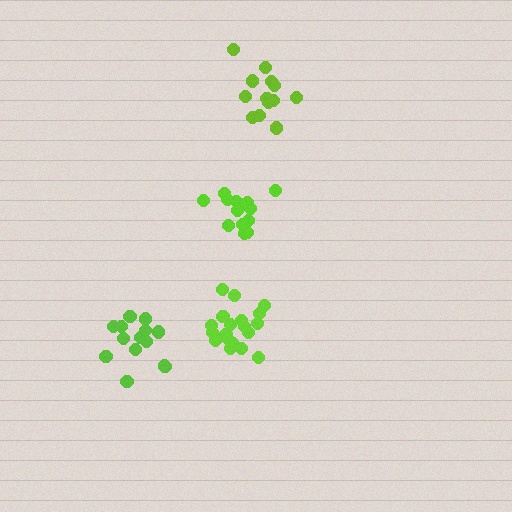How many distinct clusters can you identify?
There are 4 distinct clusters.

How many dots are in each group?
Group 1: 19 dots, Group 2: 14 dots, Group 3: 14 dots, Group 4: 14 dots (61 total).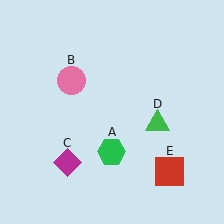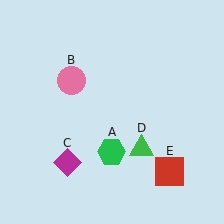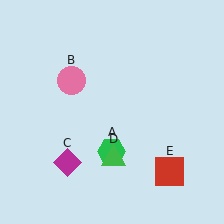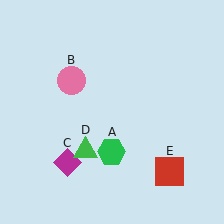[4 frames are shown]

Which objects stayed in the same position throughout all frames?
Green hexagon (object A) and pink circle (object B) and magenta diamond (object C) and red square (object E) remained stationary.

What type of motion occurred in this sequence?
The green triangle (object D) rotated clockwise around the center of the scene.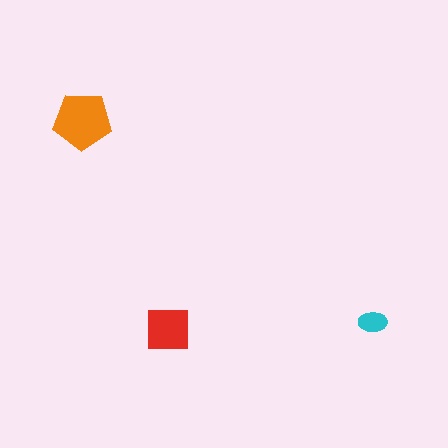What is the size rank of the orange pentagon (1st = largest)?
1st.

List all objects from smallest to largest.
The cyan ellipse, the red square, the orange pentagon.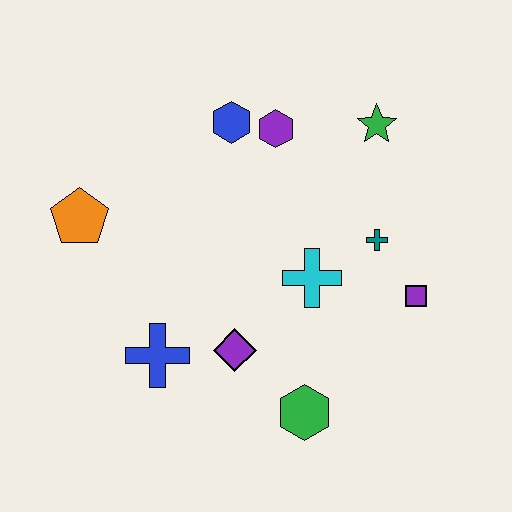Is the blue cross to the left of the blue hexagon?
Yes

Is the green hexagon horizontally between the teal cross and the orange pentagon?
Yes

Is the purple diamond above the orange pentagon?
No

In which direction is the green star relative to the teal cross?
The green star is above the teal cross.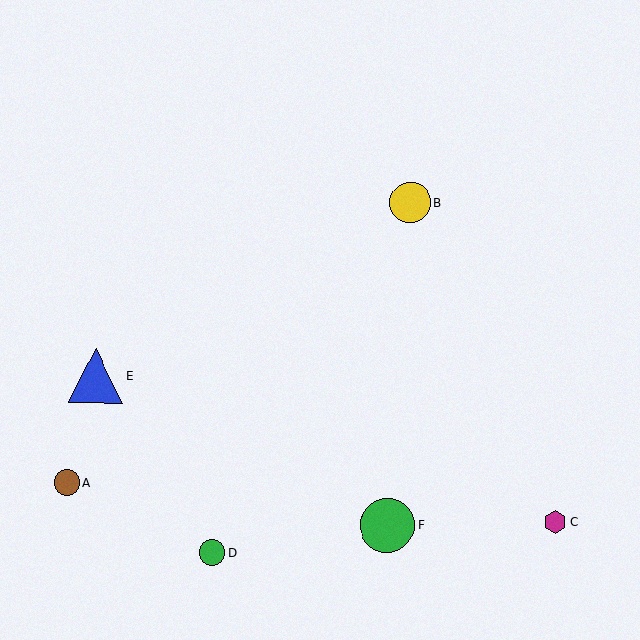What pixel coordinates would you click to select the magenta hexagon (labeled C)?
Click at (555, 522) to select the magenta hexagon C.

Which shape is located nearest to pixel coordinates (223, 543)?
The green circle (labeled D) at (212, 552) is nearest to that location.